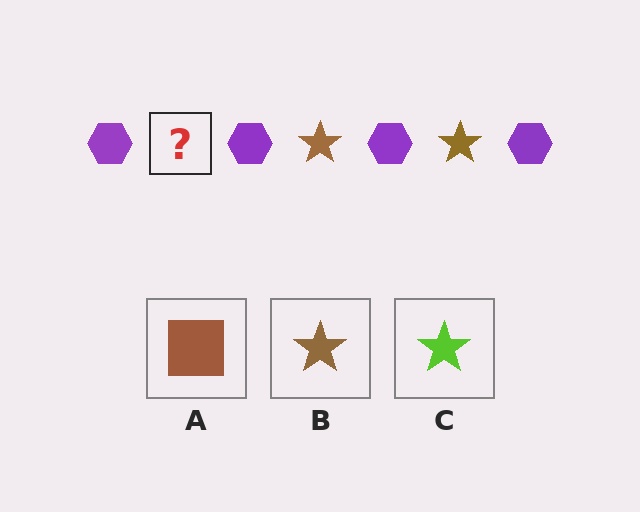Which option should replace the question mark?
Option B.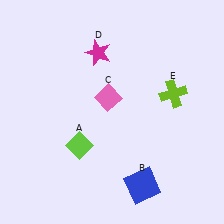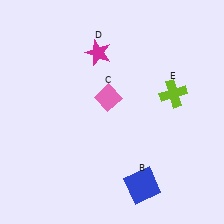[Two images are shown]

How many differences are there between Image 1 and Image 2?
There is 1 difference between the two images.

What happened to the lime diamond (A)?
The lime diamond (A) was removed in Image 2. It was in the bottom-left area of Image 1.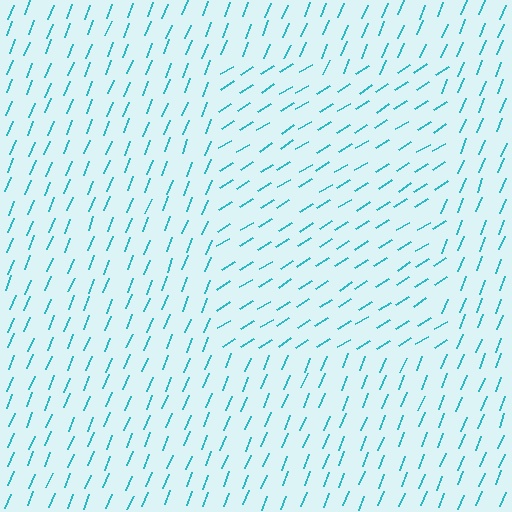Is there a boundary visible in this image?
Yes, there is a texture boundary formed by a change in line orientation.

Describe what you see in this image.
The image is filled with small cyan line segments. A rectangle region in the image has lines oriented differently from the surrounding lines, creating a visible texture boundary.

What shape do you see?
I see a rectangle.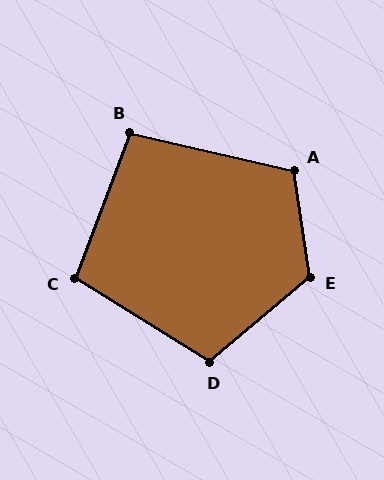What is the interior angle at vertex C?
Approximately 101 degrees (obtuse).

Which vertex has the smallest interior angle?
B, at approximately 98 degrees.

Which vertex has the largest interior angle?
E, at approximately 122 degrees.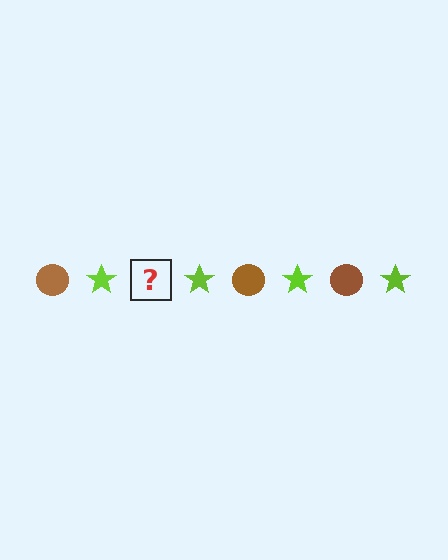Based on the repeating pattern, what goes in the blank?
The blank should be a brown circle.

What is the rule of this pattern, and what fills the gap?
The rule is that the pattern alternates between brown circle and lime star. The gap should be filled with a brown circle.